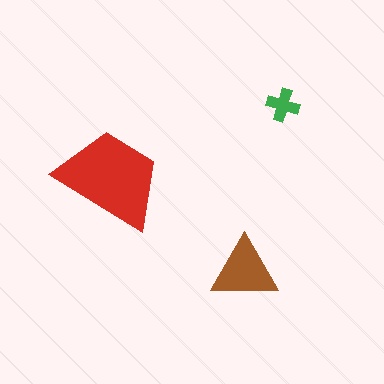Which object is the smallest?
The green cross.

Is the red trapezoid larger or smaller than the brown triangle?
Larger.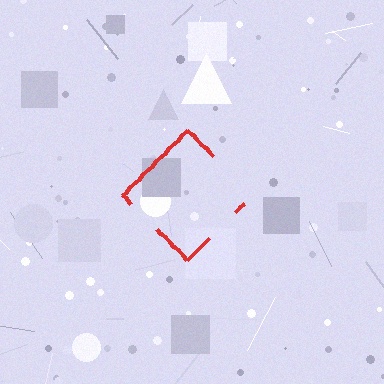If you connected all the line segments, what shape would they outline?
They would outline a diamond.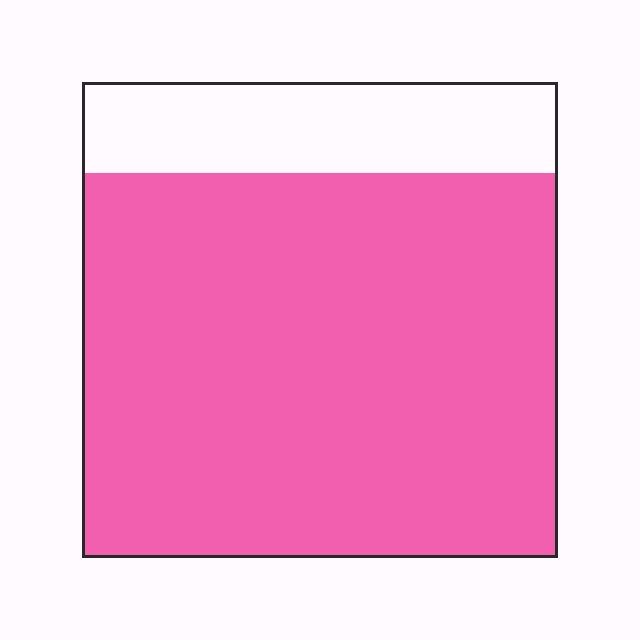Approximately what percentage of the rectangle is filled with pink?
Approximately 80%.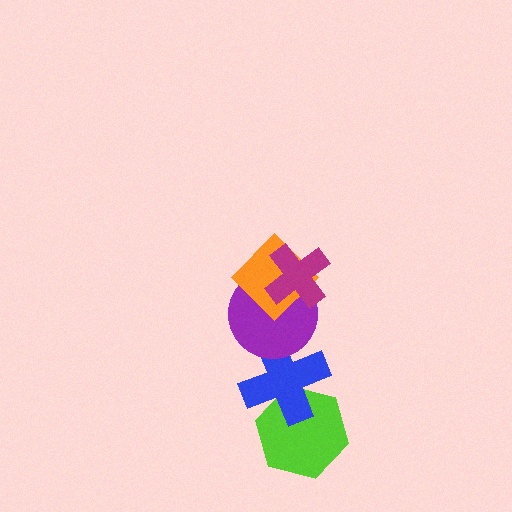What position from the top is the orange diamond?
The orange diamond is 2nd from the top.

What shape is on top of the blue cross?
The purple circle is on top of the blue cross.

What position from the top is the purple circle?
The purple circle is 3rd from the top.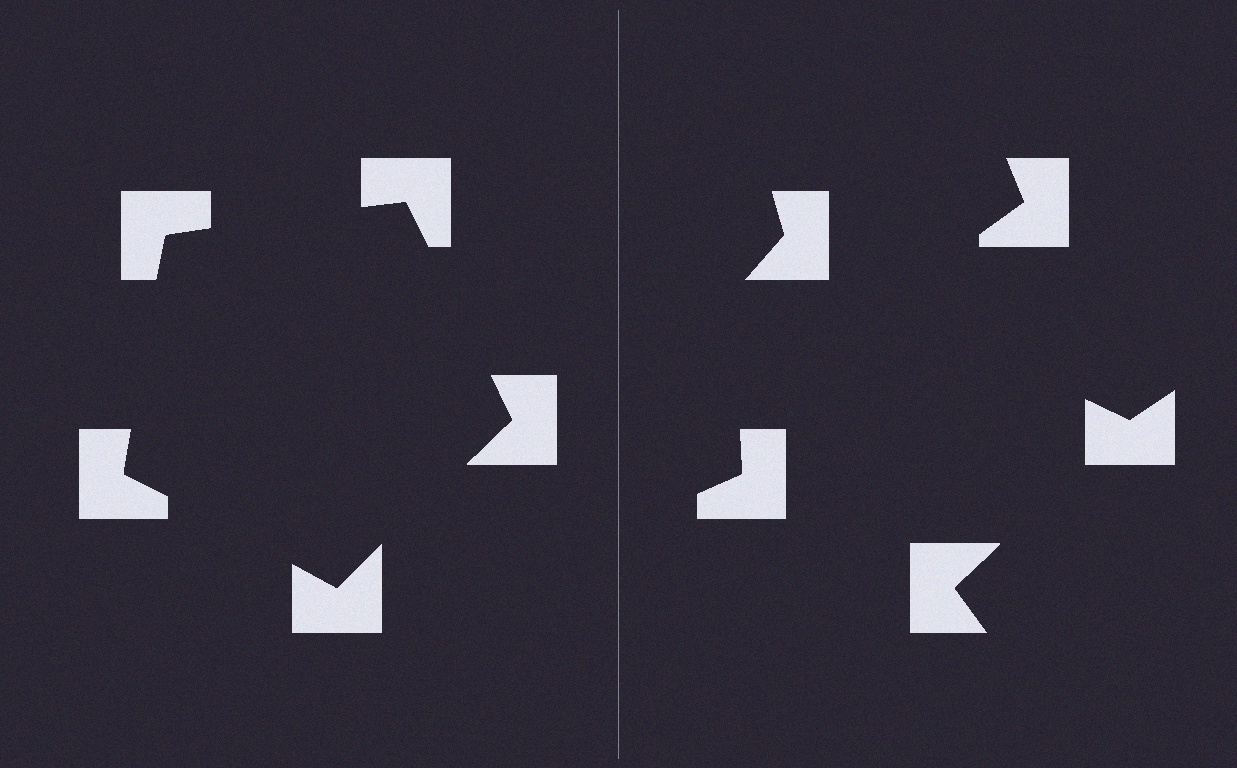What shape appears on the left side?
An illusory pentagon.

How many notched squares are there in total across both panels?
10 — 5 on each side.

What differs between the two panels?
The notched squares are positioned identically on both sides; only the wedge orientations differ. On the left they align to a pentagon; on the right they are misaligned.